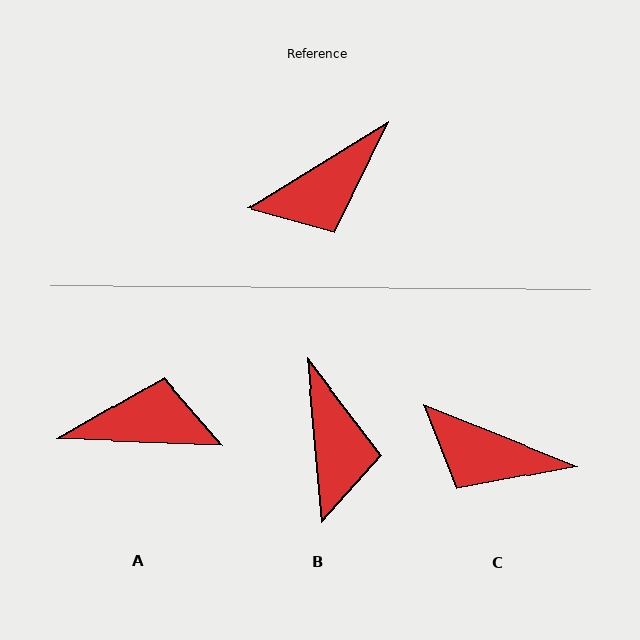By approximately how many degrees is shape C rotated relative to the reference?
Approximately 53 degrees clockwise.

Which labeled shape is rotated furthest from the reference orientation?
A, about 146 degrees away.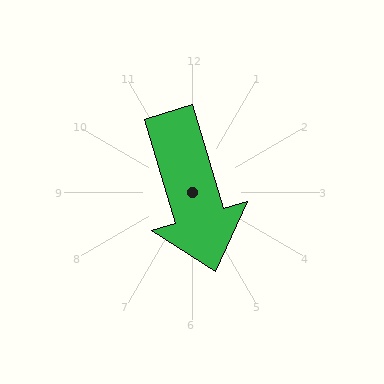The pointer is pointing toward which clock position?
Roughly 5 o'clock.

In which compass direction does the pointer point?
South.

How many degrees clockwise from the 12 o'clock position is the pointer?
Approximately 164 degrees.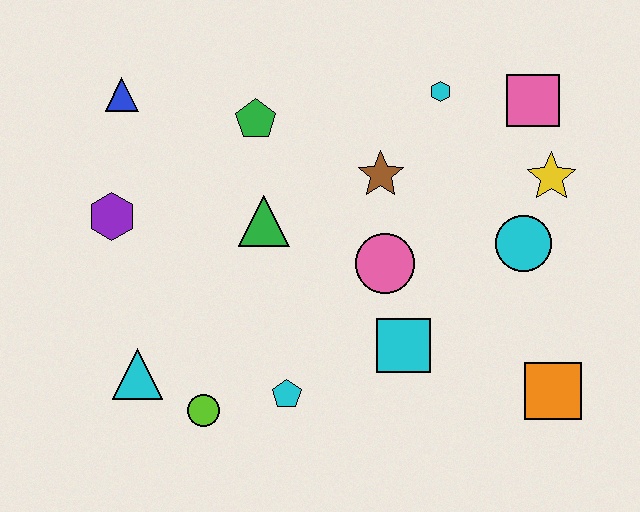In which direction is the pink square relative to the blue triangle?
The pink square is to the right of the blue triangle.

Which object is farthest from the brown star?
The cyan triangle is farthest from the brown star.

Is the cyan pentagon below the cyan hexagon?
Yes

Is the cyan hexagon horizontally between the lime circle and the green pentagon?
No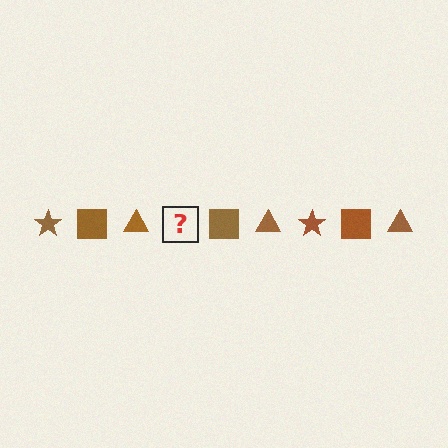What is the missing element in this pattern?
The missing element is a brown star.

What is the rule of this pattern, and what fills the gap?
The rule is that the pattern cycles through star, square, triangle shapes in brown. The gap should be filled with a brown star.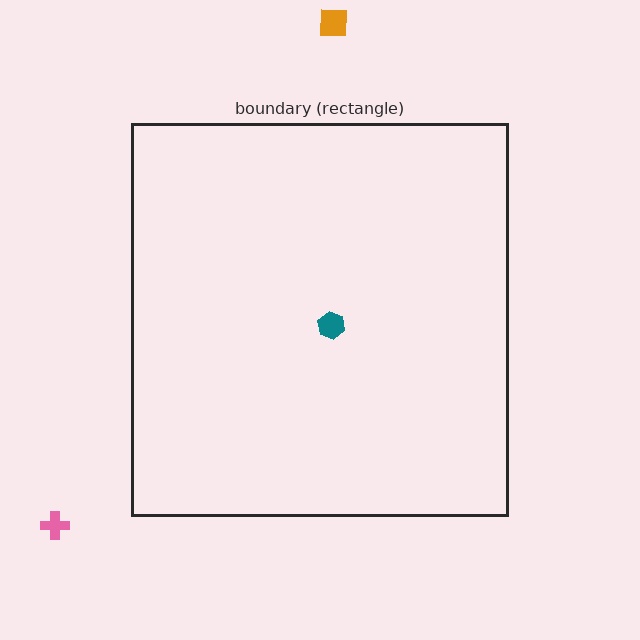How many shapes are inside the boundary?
1 inside, 2 outside.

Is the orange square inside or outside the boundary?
Outside.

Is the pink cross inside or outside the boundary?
Outside.